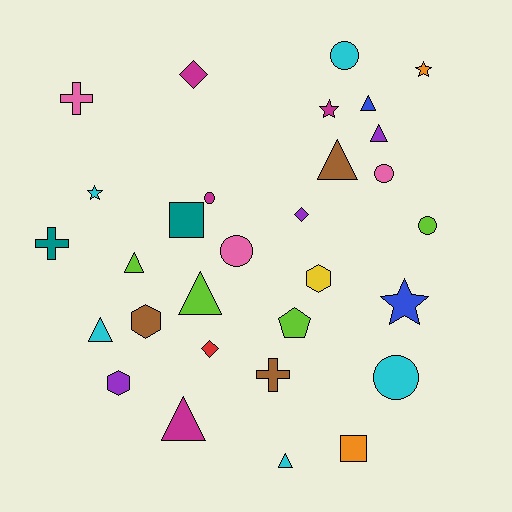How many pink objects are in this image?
There are 3 pink objects.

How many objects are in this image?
There are 30 objects.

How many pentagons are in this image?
There is 1 pentagon.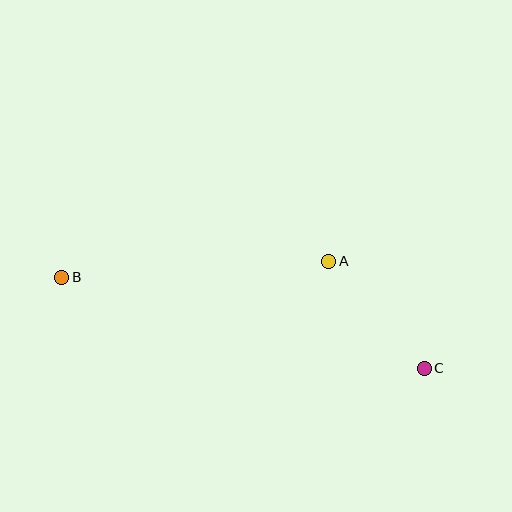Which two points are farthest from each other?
Points B and C are farthest from each other.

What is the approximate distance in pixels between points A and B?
The distance between A and B is approximately 267 pixels.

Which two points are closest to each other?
Points A and C are closest to each other.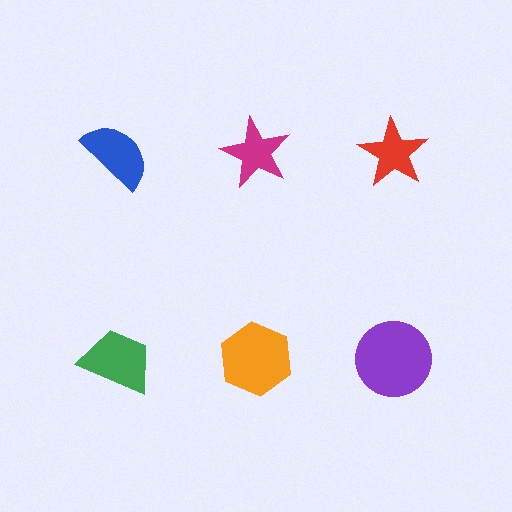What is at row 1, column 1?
A blue semicircle.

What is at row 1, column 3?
A red star.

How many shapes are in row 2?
3 shapes.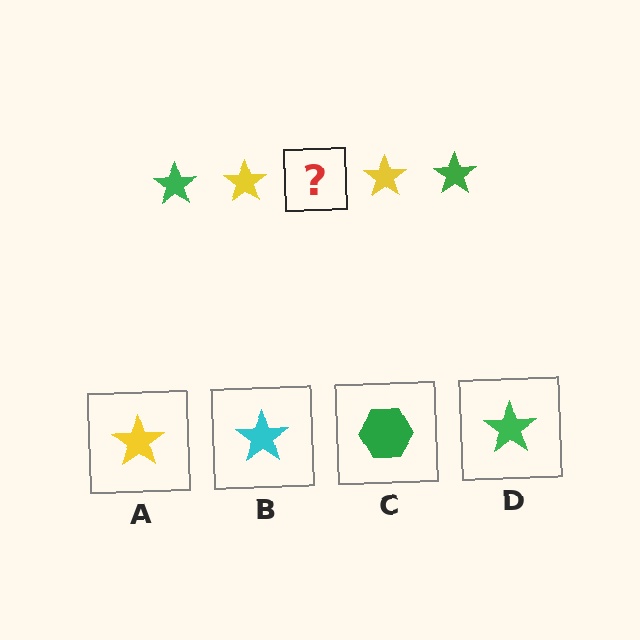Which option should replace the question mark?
Option D.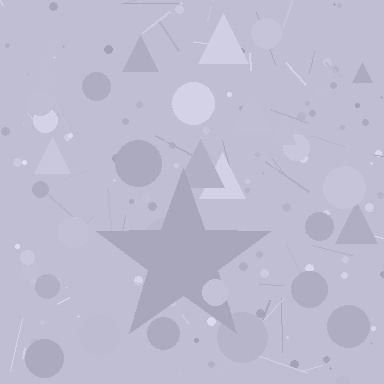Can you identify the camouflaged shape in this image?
The camouflaged shape is a star.